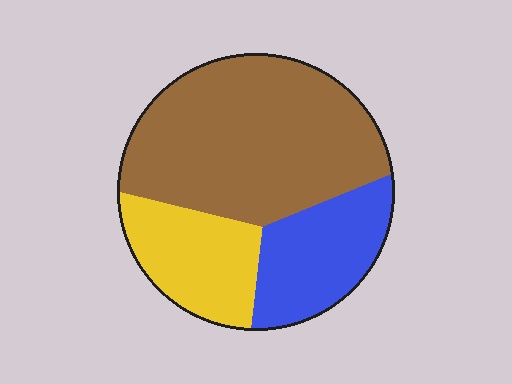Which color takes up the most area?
Brown, at roughly 55%.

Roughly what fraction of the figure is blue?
Blue takes up about one quarter (1/4) of the figure.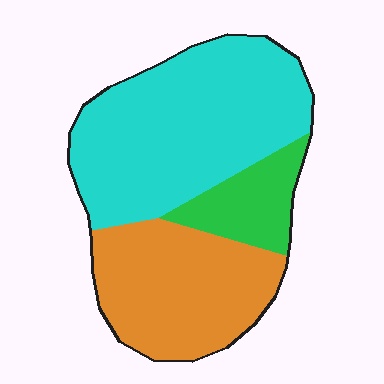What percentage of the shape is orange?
Orange covers about 35% of the shape.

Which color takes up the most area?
Cyan, at roughly 50%.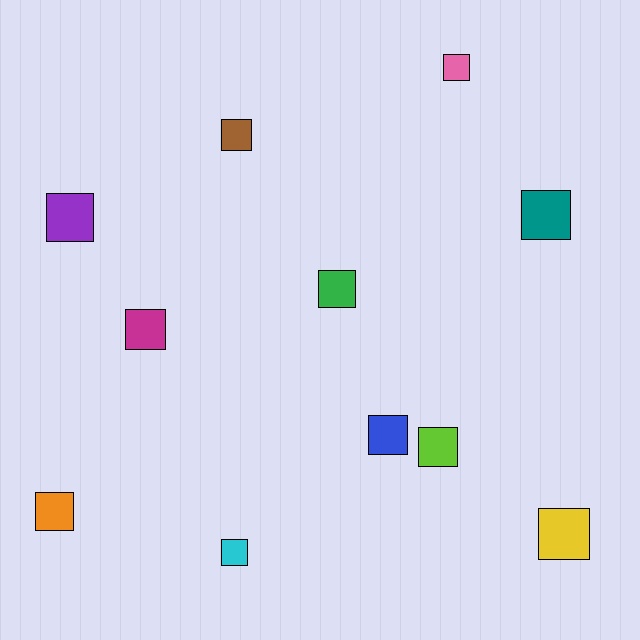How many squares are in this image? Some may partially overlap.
There are 11 squares.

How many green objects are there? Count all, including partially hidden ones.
There is 1 green object.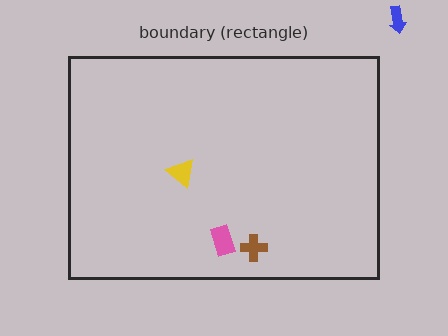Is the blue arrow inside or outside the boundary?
Outside.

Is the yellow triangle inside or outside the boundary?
Inside.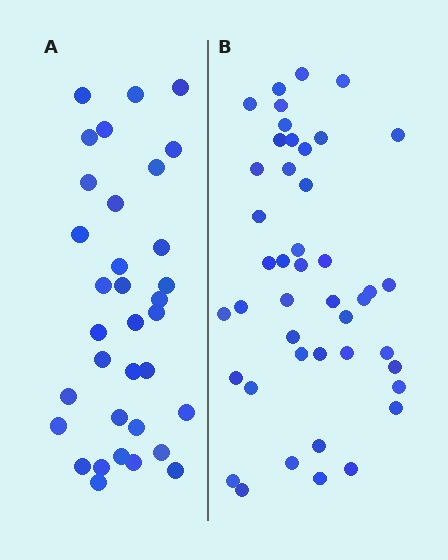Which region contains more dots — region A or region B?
Region B (the right region) has more dots.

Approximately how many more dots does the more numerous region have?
Region B has roughly 10 or so more dots than region A.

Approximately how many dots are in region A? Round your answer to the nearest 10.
About 30 dots. (The exact count is 34, which rounds to 30.)